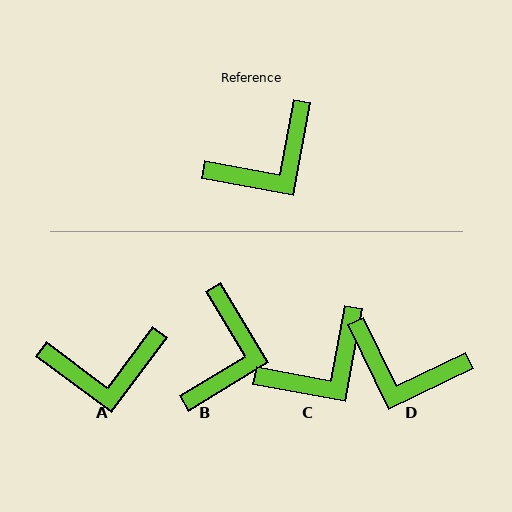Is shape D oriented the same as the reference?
No, it is off by about 54 degrees.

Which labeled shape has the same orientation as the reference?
C.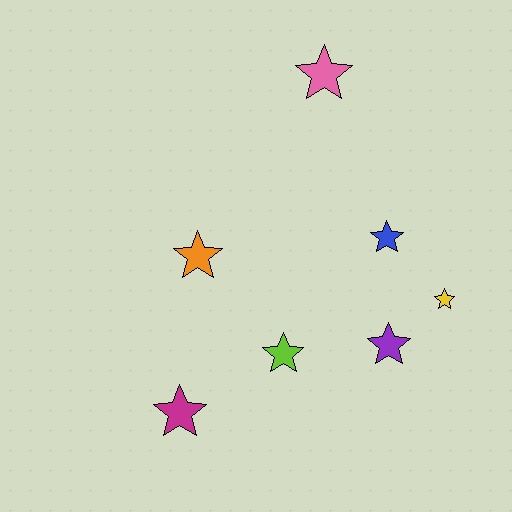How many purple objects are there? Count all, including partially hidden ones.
There is 1 purple object.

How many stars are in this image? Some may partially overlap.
There are 7 stars.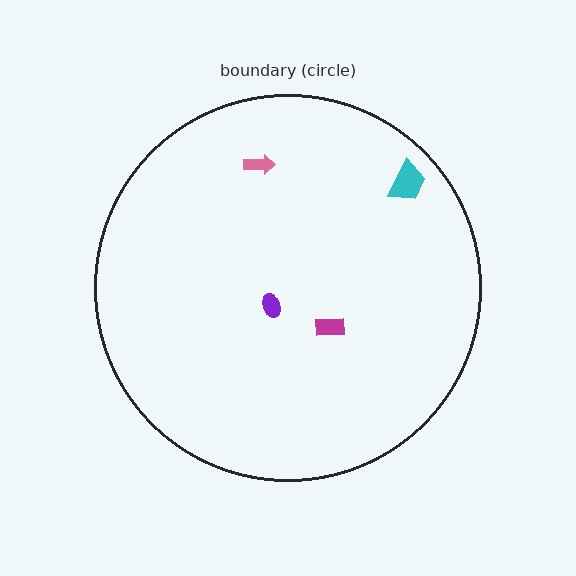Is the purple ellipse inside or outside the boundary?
Inside.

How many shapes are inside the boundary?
4 inside, 0 outside.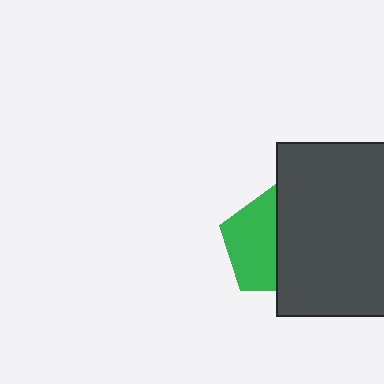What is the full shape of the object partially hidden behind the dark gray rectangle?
The partially hidden object is a green pentagon.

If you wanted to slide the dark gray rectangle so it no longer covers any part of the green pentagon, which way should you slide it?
Slide it right — that is the most direct way to separate the two shapes.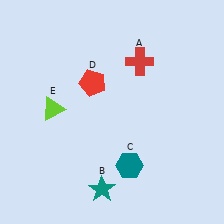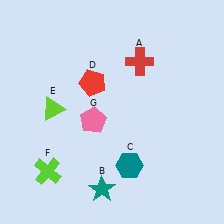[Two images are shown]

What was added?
A lime cross (F), a pink pentagon (G) were added in Image 2.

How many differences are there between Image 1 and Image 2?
There are 2 differences between the two images.